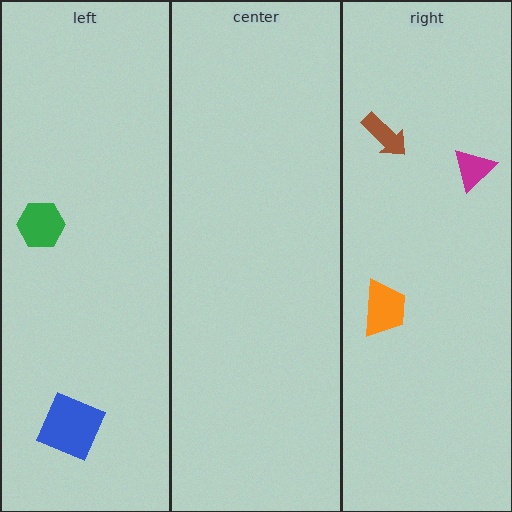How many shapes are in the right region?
3.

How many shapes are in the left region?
2.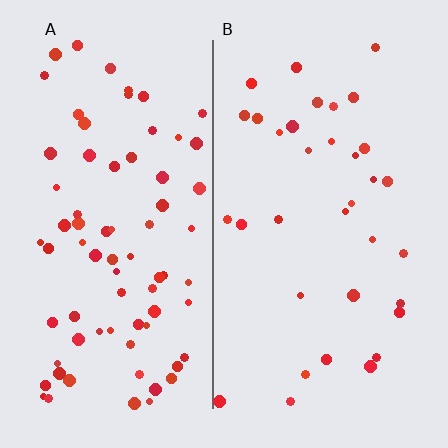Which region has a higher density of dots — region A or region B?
A (the left).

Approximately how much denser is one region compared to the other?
Approximately 2.2× — region A over region B.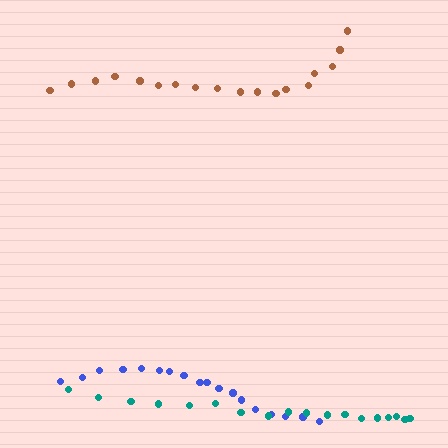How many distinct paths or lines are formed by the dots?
There are 3 distinct paths.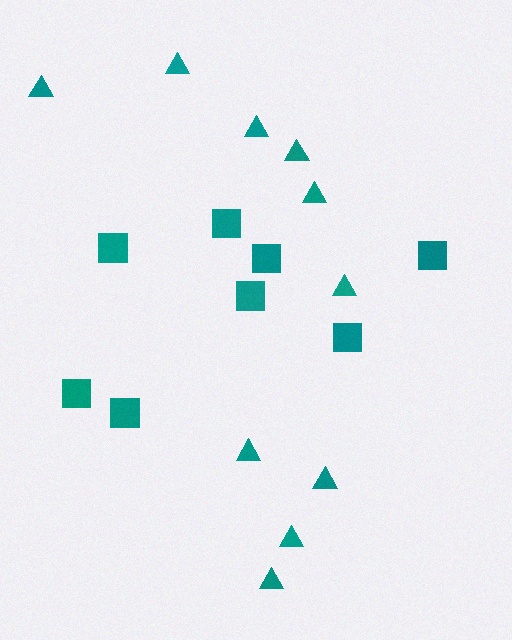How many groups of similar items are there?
There are 2 groups: one group of squares (8) and one group of triangles (10).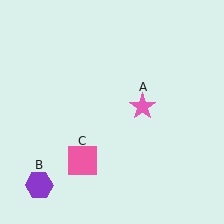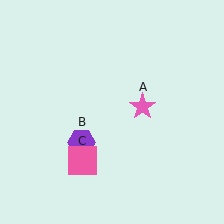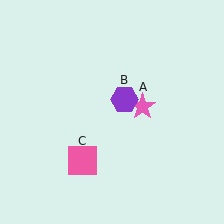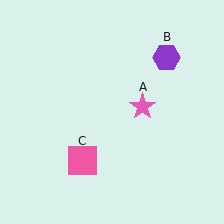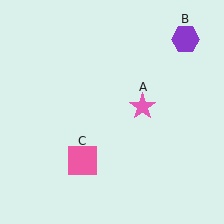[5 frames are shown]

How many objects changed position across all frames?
1 object changed position: purple hexagon (object B).